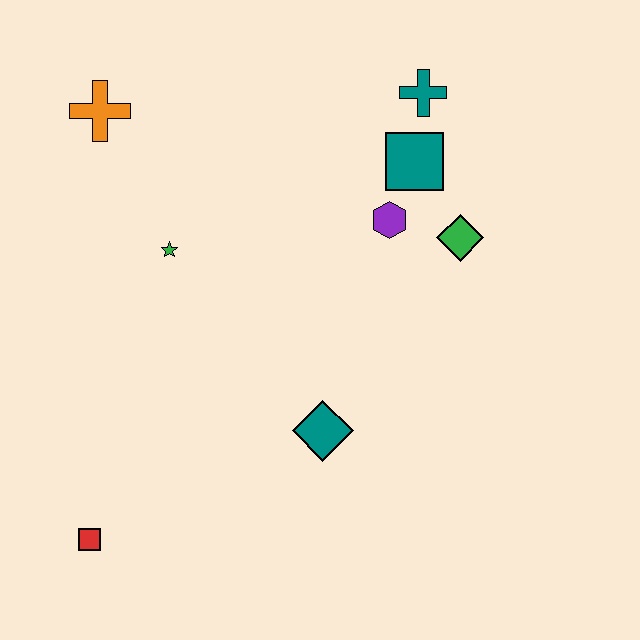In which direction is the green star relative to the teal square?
The green star is to the left of the teal square.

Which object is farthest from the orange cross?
The red square is farthest from the orange cross.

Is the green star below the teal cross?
Yes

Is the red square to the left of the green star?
Yes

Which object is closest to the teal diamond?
The purple hexagon is closest to the teal diamond.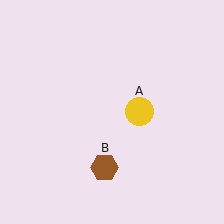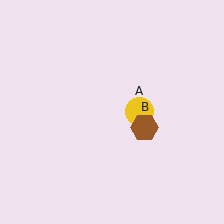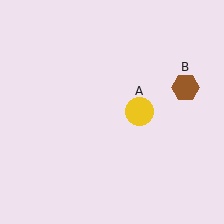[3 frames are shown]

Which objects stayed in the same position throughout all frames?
Yellow circle (object A) remained stationary.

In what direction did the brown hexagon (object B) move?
The brown hexagon (object B) moved up and to the right.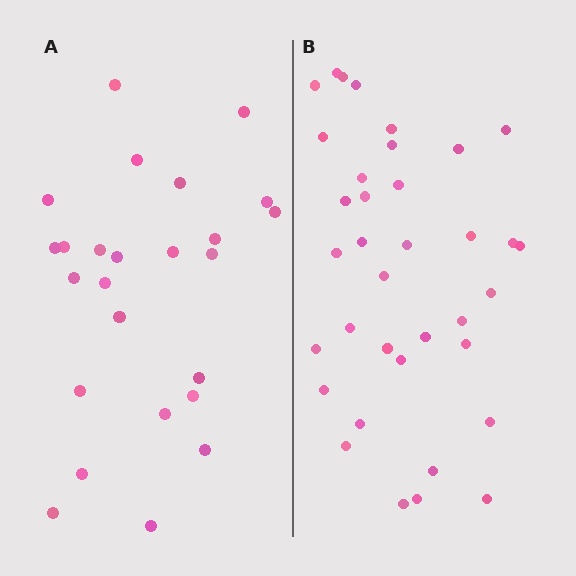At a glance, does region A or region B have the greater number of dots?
Region B (the right region) has more dots.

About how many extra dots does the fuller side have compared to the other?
Region B has roughly 12 or so more dots than region A.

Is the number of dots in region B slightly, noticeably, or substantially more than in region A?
Region B has noticeably more, but not dramatically so. The ratio is roughly 1.4 to 1.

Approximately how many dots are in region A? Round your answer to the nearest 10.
About 20 dots. (The exact count is 25, which rounds to 20.)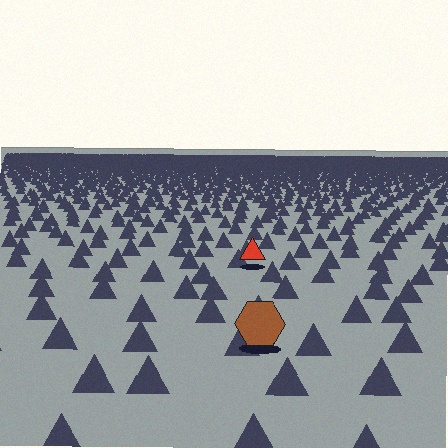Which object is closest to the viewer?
The brown hexagon is closest. The texture marks near it are larger and more spread out.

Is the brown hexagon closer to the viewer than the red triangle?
Yes. The brown hexagon is closer — you can tell from the texture gradient: the ground texture is coarser near it.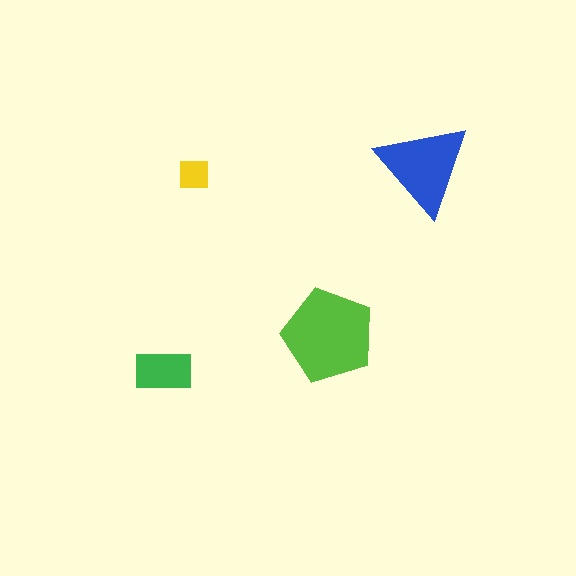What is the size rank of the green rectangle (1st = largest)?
3rd.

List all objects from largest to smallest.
The lime pentagon, the blue triangle, the green rectangle, the yellow square.